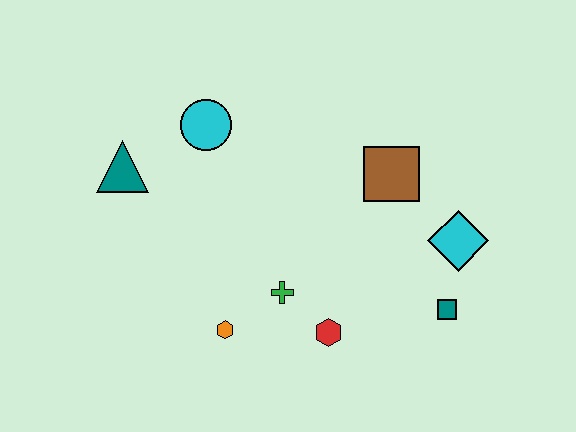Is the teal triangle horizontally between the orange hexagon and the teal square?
No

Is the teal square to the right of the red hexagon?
Yes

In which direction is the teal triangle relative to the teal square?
The teal triangle is to the left of the teal square.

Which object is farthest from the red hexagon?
The teal triangle is farthest from the red hexagon.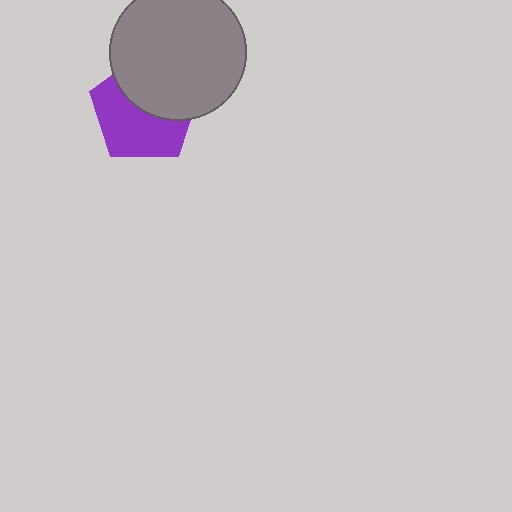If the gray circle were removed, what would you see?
You would see the complete purple pentagon.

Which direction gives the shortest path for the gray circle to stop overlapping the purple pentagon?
Moving up gives the shortest separation.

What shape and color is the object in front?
The object in front is a gray circle.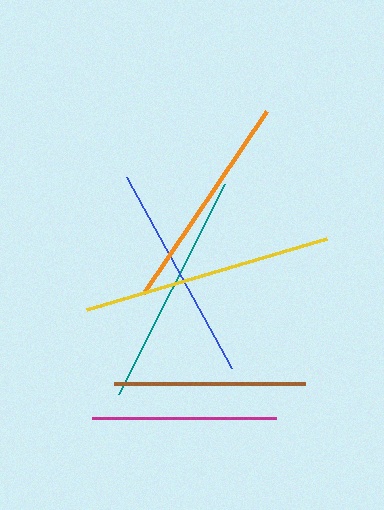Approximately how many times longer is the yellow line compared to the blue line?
The yellow line is approximately 1.2 times the length of the blue line.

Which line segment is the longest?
The yellow line is the longest at approximately 251 pixels.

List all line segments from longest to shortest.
From longest to shortest: yellow, teal, orange, blue, brown, magenta.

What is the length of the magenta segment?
The magenta segment is approximately 185 pixels long.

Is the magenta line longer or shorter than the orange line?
The orange line is longer than the magenta line.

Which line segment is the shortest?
The magenta line is the shortest at approximately 185 pixels.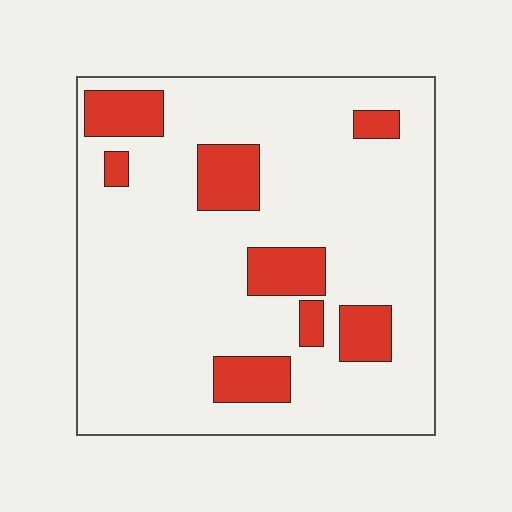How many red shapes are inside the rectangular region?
8.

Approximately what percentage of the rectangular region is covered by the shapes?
Approximately 15%.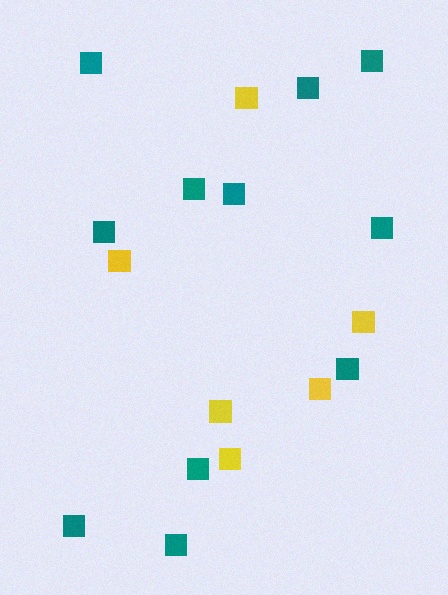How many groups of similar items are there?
There are 2 groups: one group of teal squares (11) and one group of yellow squares (6).